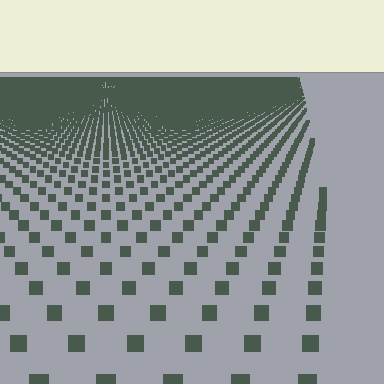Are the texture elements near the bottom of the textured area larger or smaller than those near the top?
Larger. Near the bottom, elements are closer to the viewer and appear at a bigger on-screen size.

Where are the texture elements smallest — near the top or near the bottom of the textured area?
Near the top.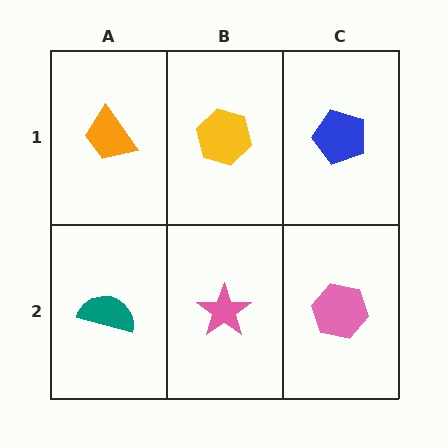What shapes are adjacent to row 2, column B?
A yellow hexagon (row 1, column B), a teal semicircle (row 2, column A), a pink hexagon (row 2, column C).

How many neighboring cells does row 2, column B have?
3.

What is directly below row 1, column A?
A teal semicircle.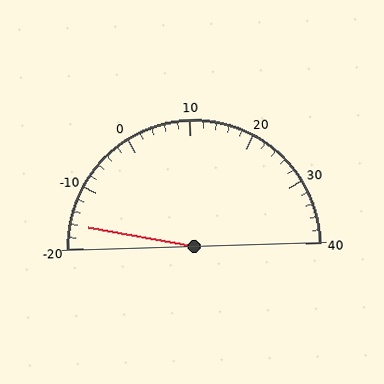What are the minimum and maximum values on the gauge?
The gauge ranges from -20 to 40.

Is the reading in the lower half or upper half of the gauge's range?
The reading is in the lower half of the range (-20 to 40).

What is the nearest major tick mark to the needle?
The nearest major tick mark is -20.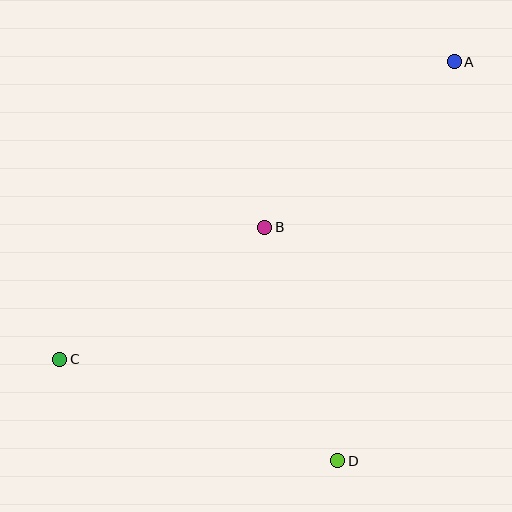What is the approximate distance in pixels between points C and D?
The distance between C and D is approximately 296 pixels.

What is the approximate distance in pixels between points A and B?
The distance between A and B is approximately 252 pixels.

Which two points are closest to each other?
Points B and C are closest to each other.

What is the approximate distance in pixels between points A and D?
The distance between A and D is approximately 416 pixels.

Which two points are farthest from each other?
Points A and C are farthest from each other.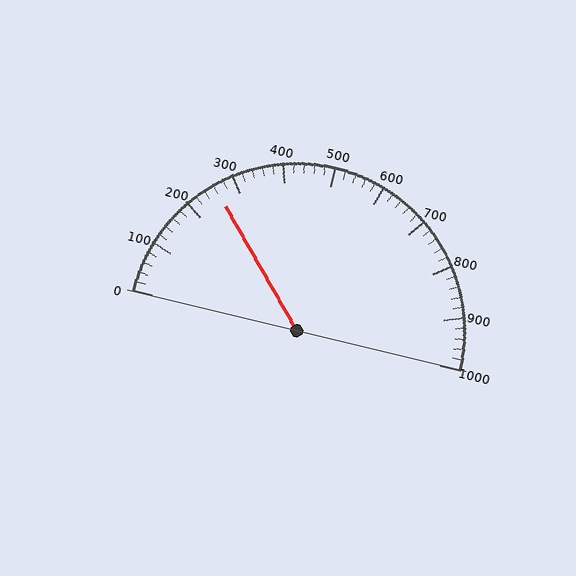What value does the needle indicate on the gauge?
The needle indicates approximately 260.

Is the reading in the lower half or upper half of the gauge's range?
The reading is in the lower half of the range (0 to 1000).